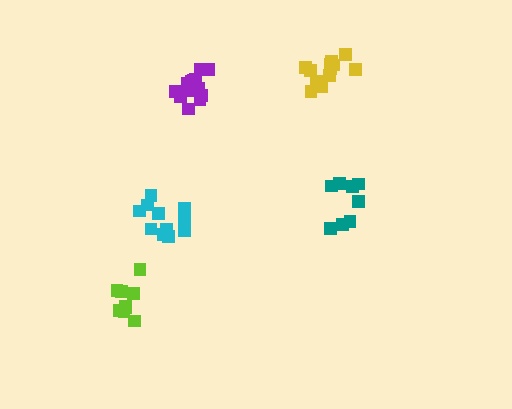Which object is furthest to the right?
The teal cluster is rightmost.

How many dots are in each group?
Group 1: 13 dots, Group 2: 11 dots, Group 3: 8 dots, Group 4: 14 dots, Group 5: 9 dots (55 total).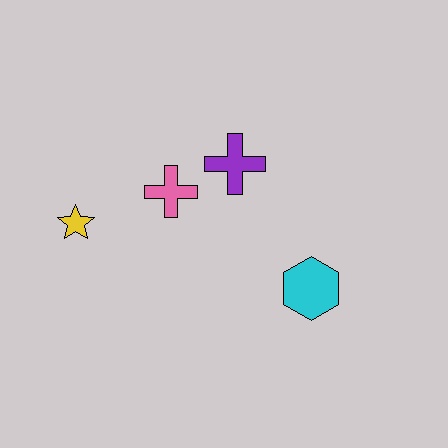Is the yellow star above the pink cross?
No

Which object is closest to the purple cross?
The pink cross is closest to the purple cross.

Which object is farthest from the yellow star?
The cyan hexagon is farthest from the yellow star.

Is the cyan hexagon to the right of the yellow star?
Yes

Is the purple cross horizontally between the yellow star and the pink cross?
No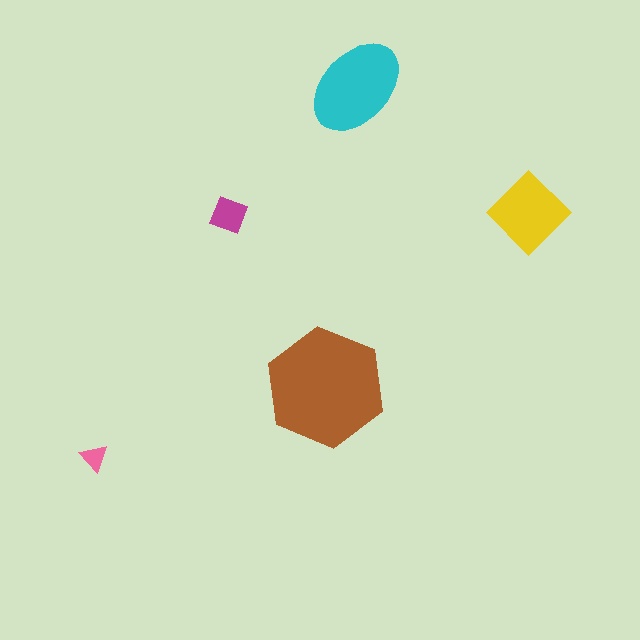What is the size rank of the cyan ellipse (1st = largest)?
2nd.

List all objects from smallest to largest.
The pink triangle, the magenta square, the yellow diamond, the cyan ellipse, the brown hexagon.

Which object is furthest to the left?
The pink triangle is leftmost.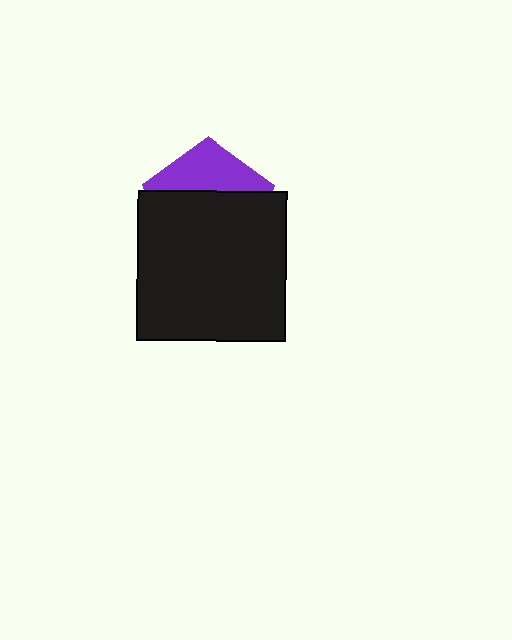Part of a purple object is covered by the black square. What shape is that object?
It is a pentagon.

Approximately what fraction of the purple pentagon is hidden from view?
Roughly 66% of the purple pentagon is hidden behind the black square.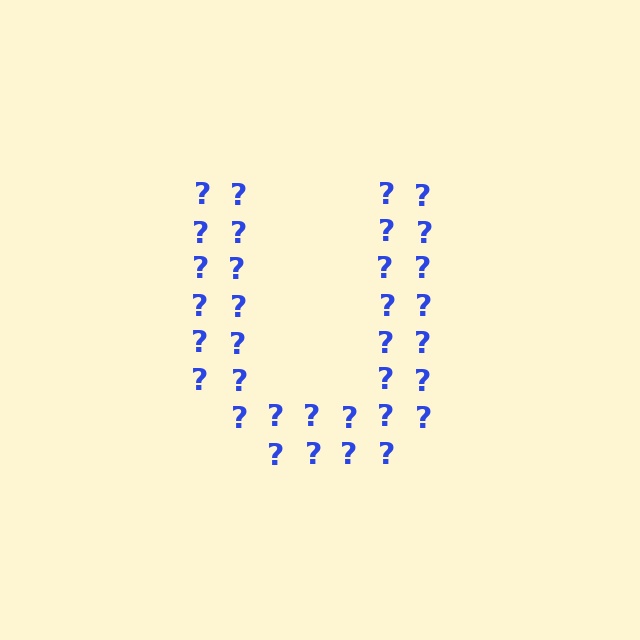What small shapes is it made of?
It is made of small question marks.